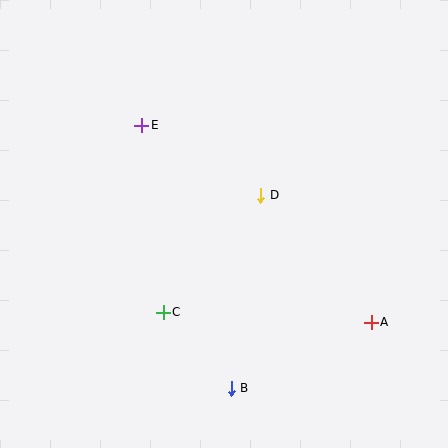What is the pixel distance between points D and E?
The distance between D and E is 138 pixels.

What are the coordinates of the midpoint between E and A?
The midpoint between E and A is at (256, 224).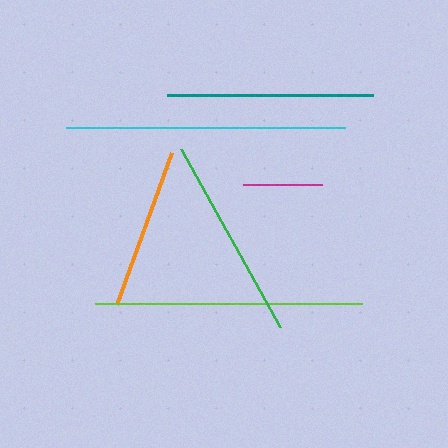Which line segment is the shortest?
The magenta line is the shortest at approximately 79 pixels.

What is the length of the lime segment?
The lime segment is approximately 268 pixels long.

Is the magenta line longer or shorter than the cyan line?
The cyan line is longer than the magenta line.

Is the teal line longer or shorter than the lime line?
The lime line is longer than the teal line.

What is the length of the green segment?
The green segment is approximately 204 pixels long.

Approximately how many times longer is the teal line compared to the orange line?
The teal line is approximately 1.3 times the length of the orange line.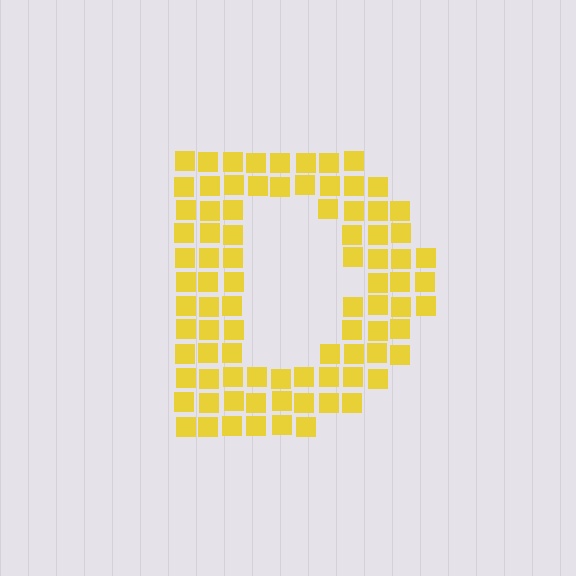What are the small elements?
The small elements are squares.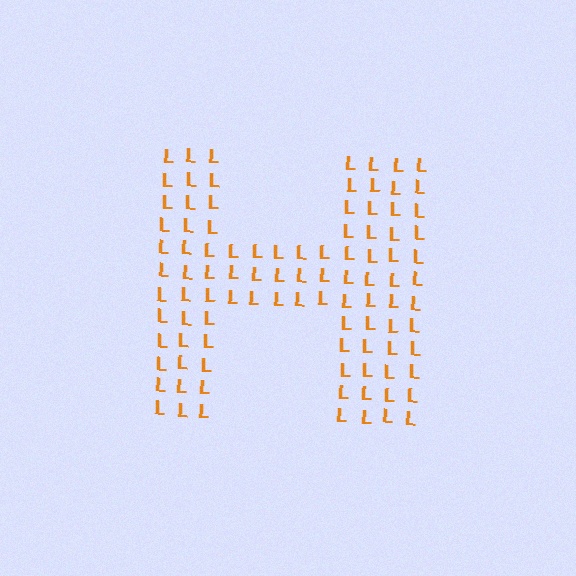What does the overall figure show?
The overall figure shows the letter H.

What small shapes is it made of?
It is made of small letter L's.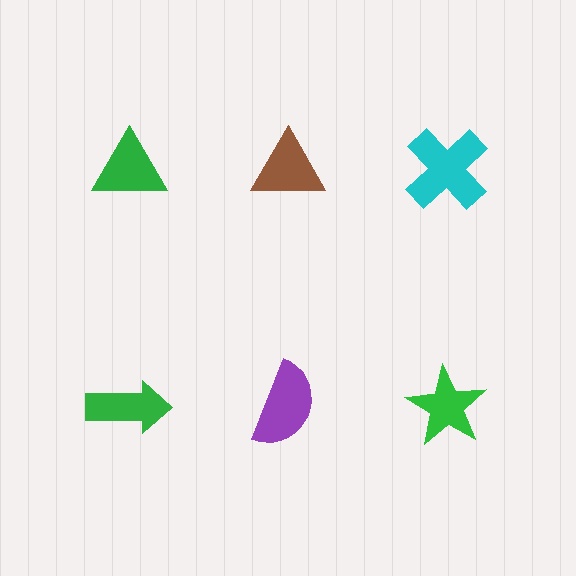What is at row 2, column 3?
A green star.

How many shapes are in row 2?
3 shapes.